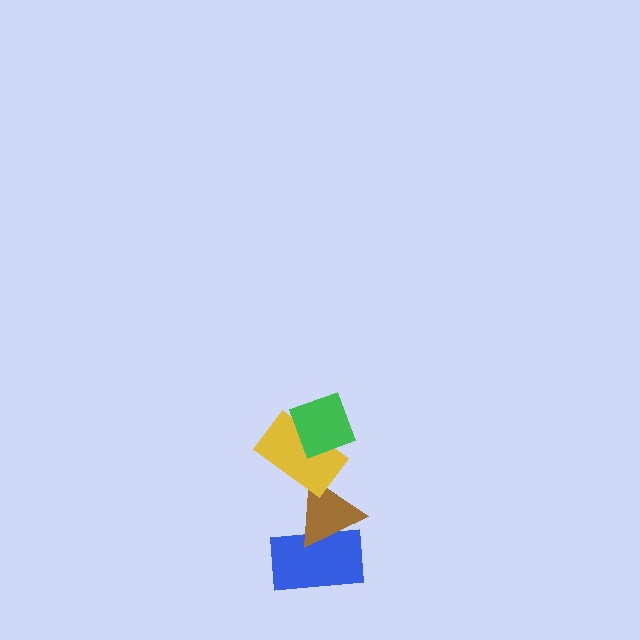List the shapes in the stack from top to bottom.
From top to bottom: the green diamond, the yellow rectangle, the brown triangle, the blue rectangle.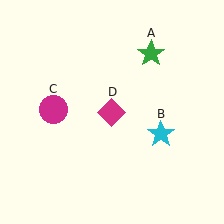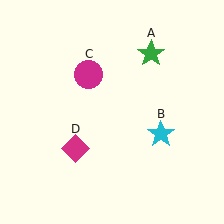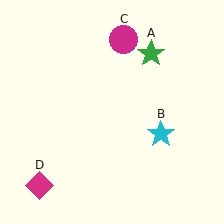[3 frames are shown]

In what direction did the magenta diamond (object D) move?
The magenta diamond (object D) moved down and to the left.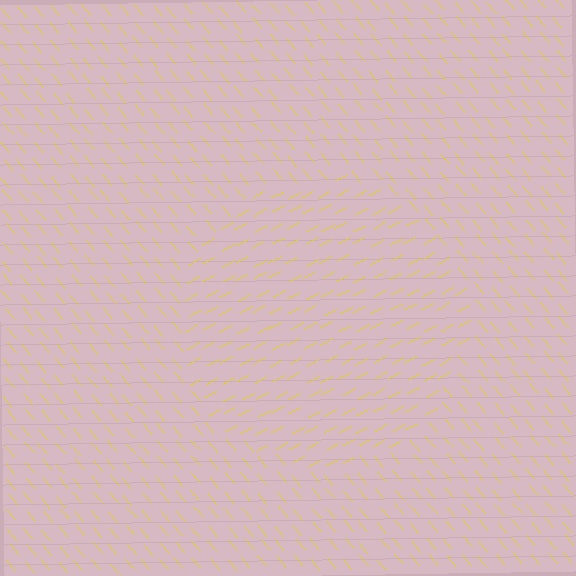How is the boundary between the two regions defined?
The boundary is defined purely by a change in line orientation (approximately 77 degrees difference). All lines are the same color and thickness.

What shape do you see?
I see a circle.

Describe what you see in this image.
The image is filled with small yellow line segments. A circle region in the image has lines oriented differently from the surrounding lines, creating a visible texture boundary.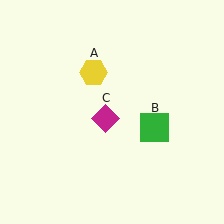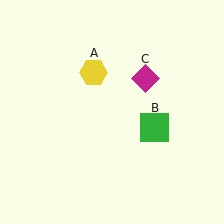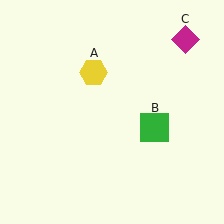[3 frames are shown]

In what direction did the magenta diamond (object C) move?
The magenta diamond (object C) moved up and to the right.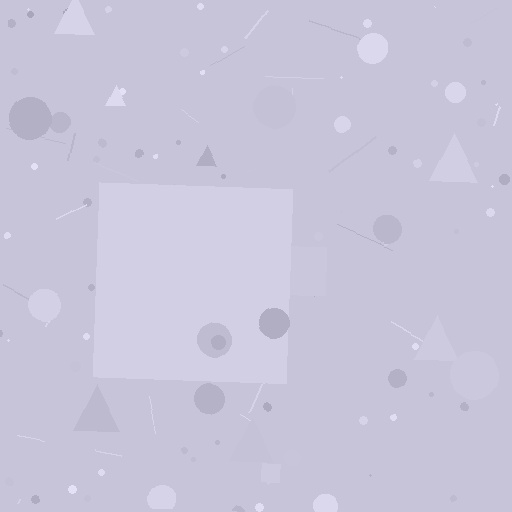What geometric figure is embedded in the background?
A square is embedded in the background.